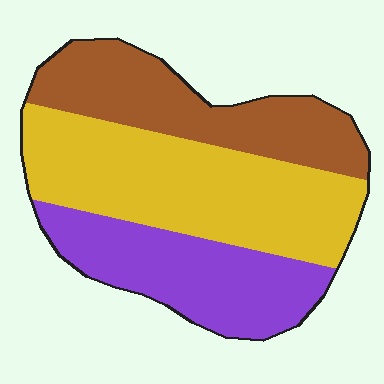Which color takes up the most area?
Yellow, at roughly 45%.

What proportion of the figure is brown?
Brown covers 29% of the figure.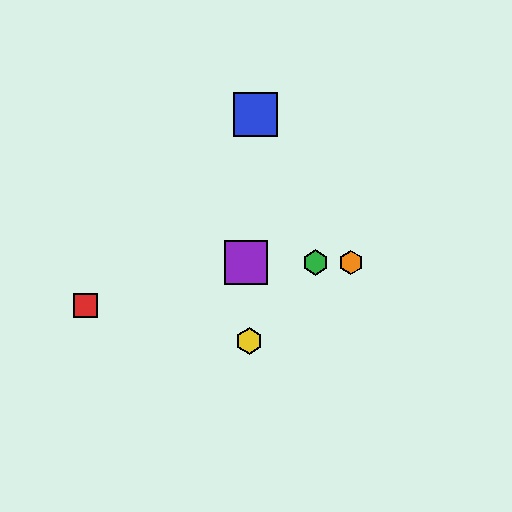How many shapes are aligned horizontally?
3 shapes (the green hexagon, the purple square, the orange hexagon) are aligned horizontally.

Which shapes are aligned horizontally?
The green hexagon, the purple square, the orange hexagon are aligned horizontally.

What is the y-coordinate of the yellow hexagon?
The yellow hexagon is at y≈341.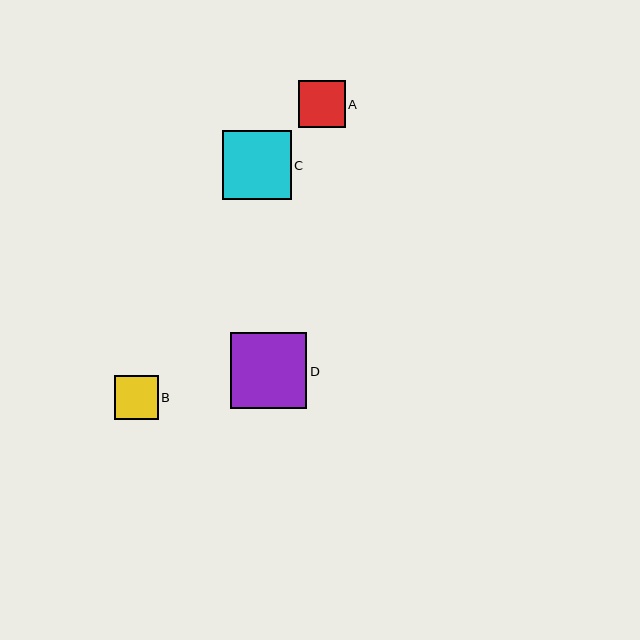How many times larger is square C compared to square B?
Square C is approximately 1.6 times the size of square B.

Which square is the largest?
Square D is the largest with a size of approximately 76 pixels.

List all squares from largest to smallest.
From largest to smallest: D, C, A, B.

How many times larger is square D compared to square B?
Square D is approximately 1.8 times the size of square B.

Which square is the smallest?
Square B is the smallest with a size of approximately 44 pixels.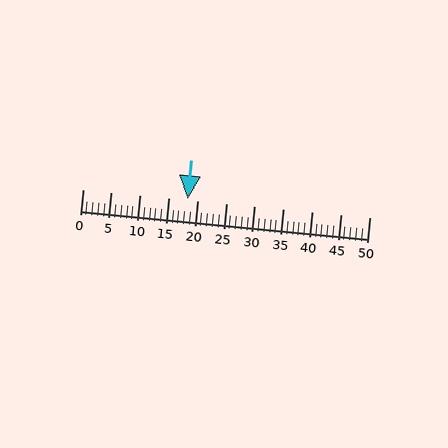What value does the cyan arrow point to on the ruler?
The cyan arrow points to approximately 18.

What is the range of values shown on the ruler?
The ruler shows values from 0 to 50.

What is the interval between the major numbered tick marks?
The major tick marks are spaced 5 units apart.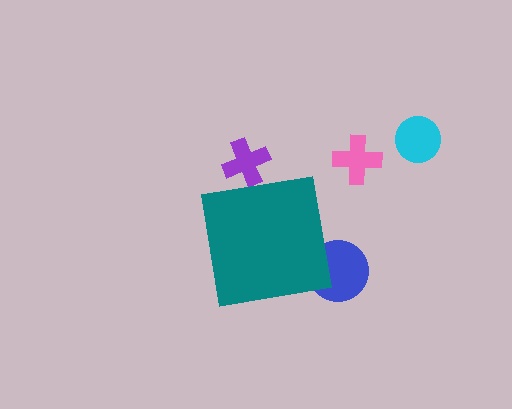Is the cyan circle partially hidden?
No, the cyan circle is fully visible.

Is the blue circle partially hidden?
Yes, the blue circle is partially hidden behind the teal square.